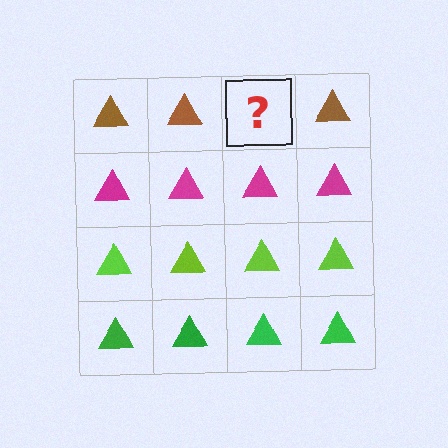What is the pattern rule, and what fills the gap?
The rule is that each row has a consistent color. The gap should be filled with a brown triangle.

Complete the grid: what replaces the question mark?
The question mark should be replaced with a brown triangle.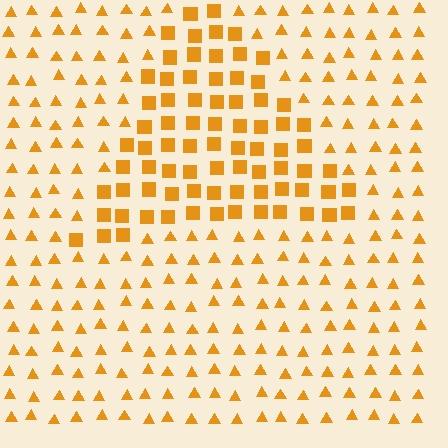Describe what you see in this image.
The image is filled with small orange elements arranged in a uniform grid. A triangle-shaped region contains squares, while the surrounding area contains triangles. The boundary is defined purely by the change in element shape.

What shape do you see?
I see a triangle.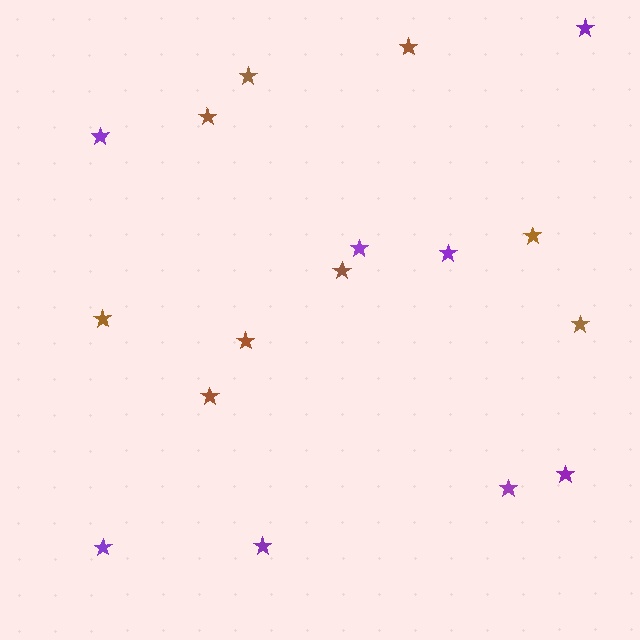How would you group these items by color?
There are 2 groups: one group of brown stars (9) and one group of purple stars (8).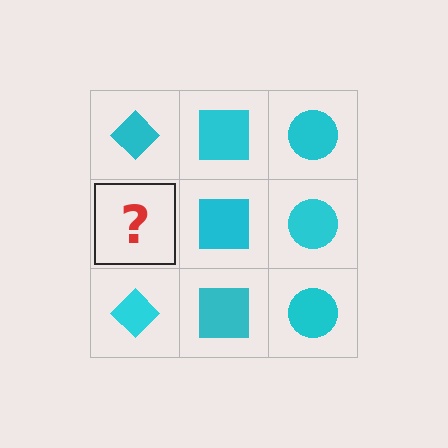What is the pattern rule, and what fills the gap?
The rule is that each column has a consistent shape. The gap should be filled with a cyan diamond.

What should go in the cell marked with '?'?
The missing cell should contain a cyan diamond.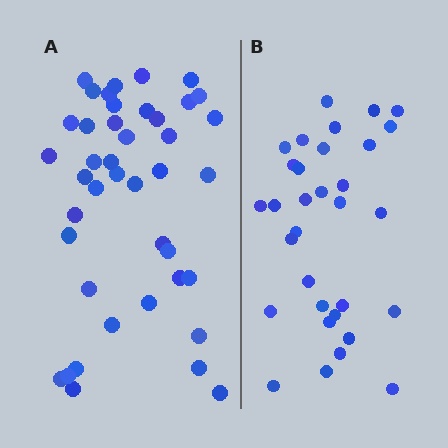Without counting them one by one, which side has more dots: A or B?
Region A (the left region) has more dots.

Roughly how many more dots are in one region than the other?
Region A has roughly 10 or so more dots than region B.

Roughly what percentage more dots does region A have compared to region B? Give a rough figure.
About 30% more.